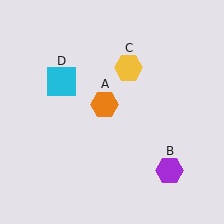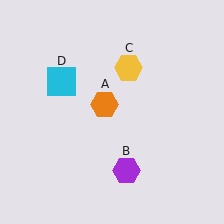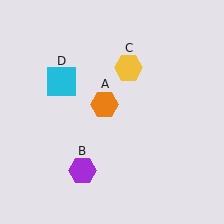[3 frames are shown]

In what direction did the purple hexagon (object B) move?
The purple hexagon (object B) moved left.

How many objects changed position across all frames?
1 object changed position: purple hexagon (object B).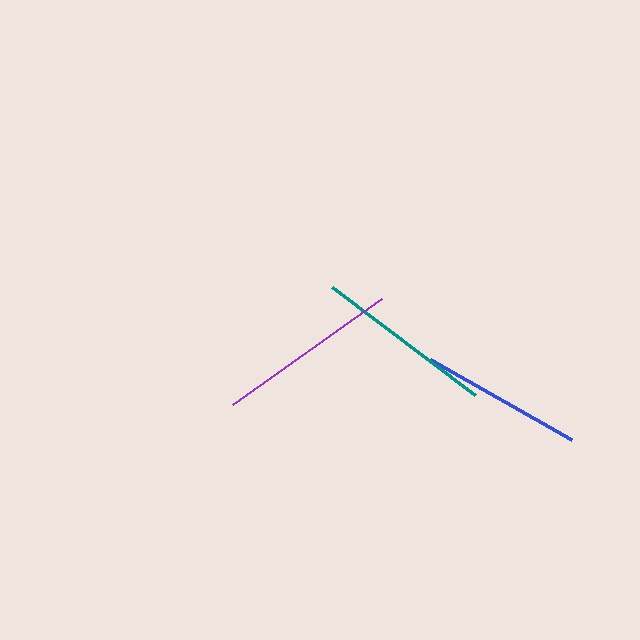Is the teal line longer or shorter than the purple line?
The purple line is longer than the teal line.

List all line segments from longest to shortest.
From longest to shortest: purple, teal, blue.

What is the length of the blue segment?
The blue segment is approximately 162 pixels long.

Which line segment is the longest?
The purple line is the longest at approximately 183 pixels.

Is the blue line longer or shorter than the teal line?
The teal line is longer than the blue line.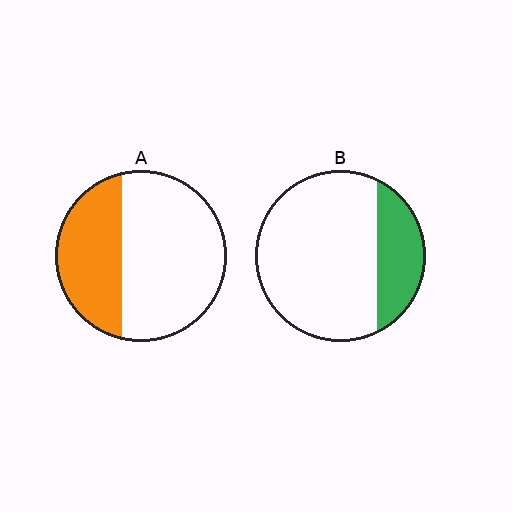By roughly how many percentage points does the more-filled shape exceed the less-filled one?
By roughly 10 percentage points (A over B).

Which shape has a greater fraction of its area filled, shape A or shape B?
Shape A.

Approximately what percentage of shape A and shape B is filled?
A is approximately 35% and B is approximately 25%.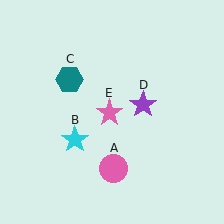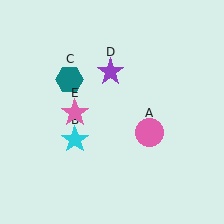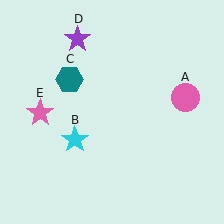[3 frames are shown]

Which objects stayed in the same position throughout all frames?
Cyan star (object B) and teal hexagon (object C) remained stationary.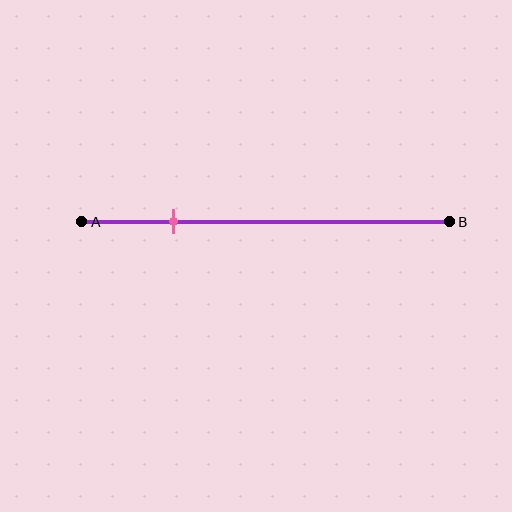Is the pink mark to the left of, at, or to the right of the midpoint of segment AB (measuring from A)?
The pink mark is to the left of the midpoint of segment AB.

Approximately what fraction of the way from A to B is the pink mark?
The pink mark is approximately 25% of the way from A to B.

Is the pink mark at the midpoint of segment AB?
No, the mark is at about 25% from A, not at the 50% midpoint.